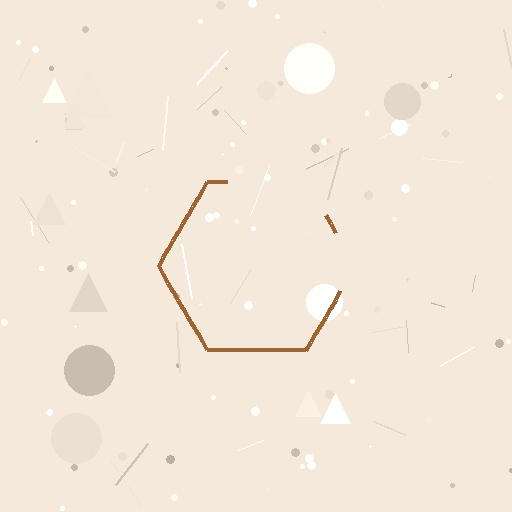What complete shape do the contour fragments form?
The contour fragments form a hexagon.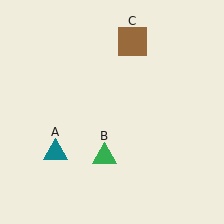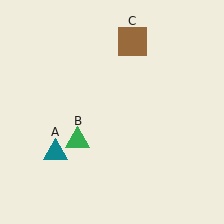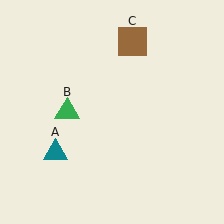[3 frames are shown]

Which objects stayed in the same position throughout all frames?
Teal triangle (object A) and brown square (object C) remained stationary.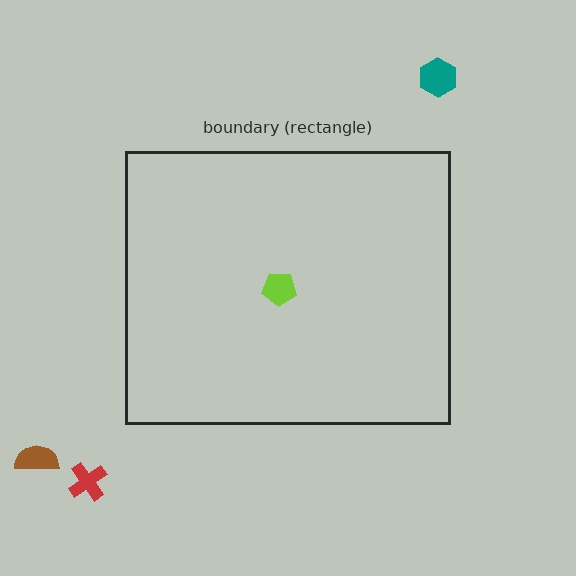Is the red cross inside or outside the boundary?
Outside.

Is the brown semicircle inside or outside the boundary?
Outside.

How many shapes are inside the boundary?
1 inside, 3 outside.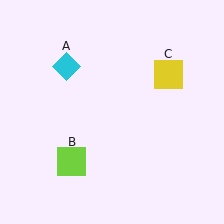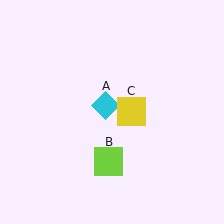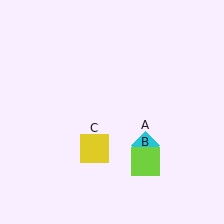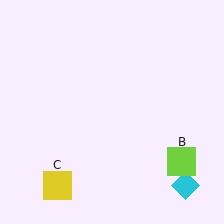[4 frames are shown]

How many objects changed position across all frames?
3 objects changed position: cyan diamond (object A), lime square (object B), yellow square (object C).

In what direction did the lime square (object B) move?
The lime square (object B) moved right.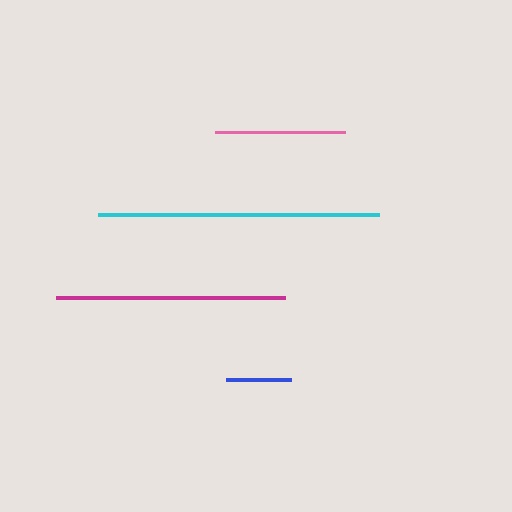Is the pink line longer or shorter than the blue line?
The pink line is longer than the blue line.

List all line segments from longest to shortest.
From longest to shortest: cyan, magenta, pink, blue.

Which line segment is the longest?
The cyan line is the longest at approximately 280 pixels.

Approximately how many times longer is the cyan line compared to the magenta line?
The cyan line is approximately 1.2 times the length of the magenta line.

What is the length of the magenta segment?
The magenta segment is approximately 229 pixels long.